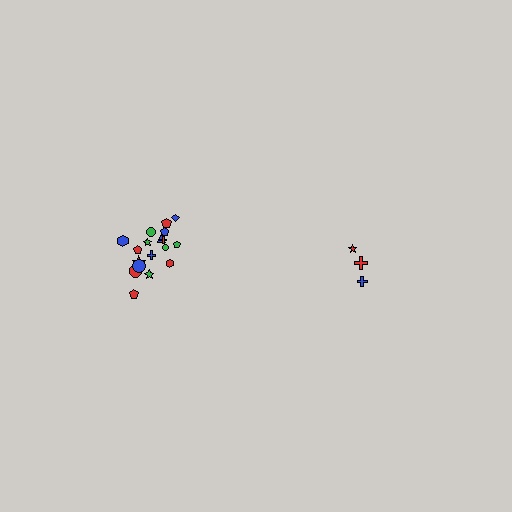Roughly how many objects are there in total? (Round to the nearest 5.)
Roughly 20 objects in total.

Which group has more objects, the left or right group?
The left group.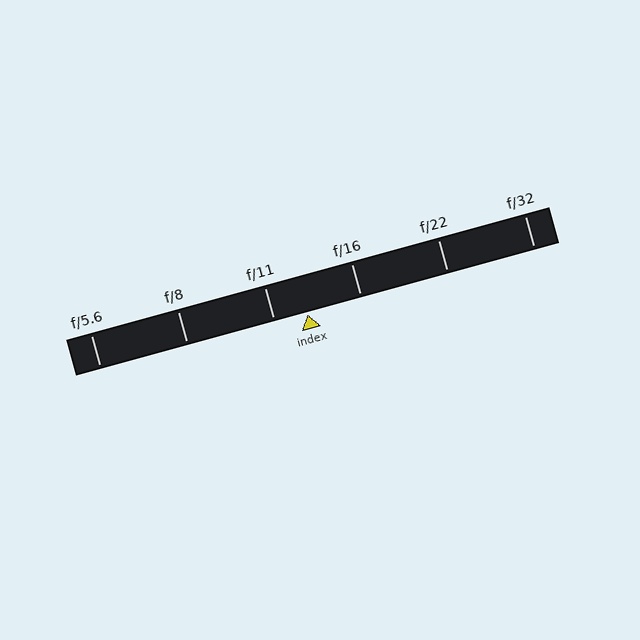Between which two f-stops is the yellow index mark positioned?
The index mark is between f/11 and f/16.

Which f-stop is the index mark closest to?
The index mark is closest to f/11.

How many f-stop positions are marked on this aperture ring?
There are 6 f-stop positions marked.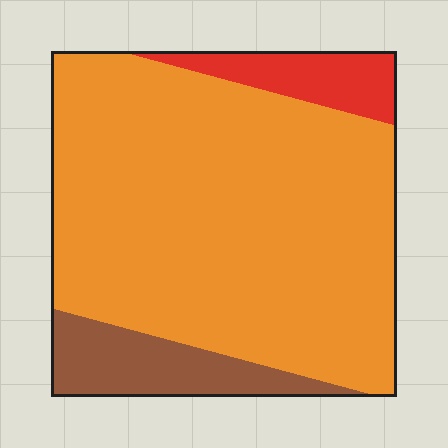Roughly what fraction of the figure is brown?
Brown takes up less than a quarter of the figure.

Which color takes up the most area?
Orange, at roughly 80%.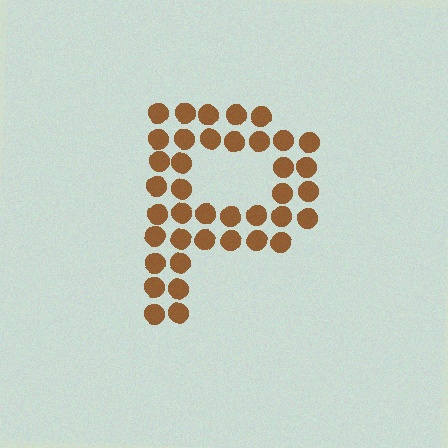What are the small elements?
The small elements are circles.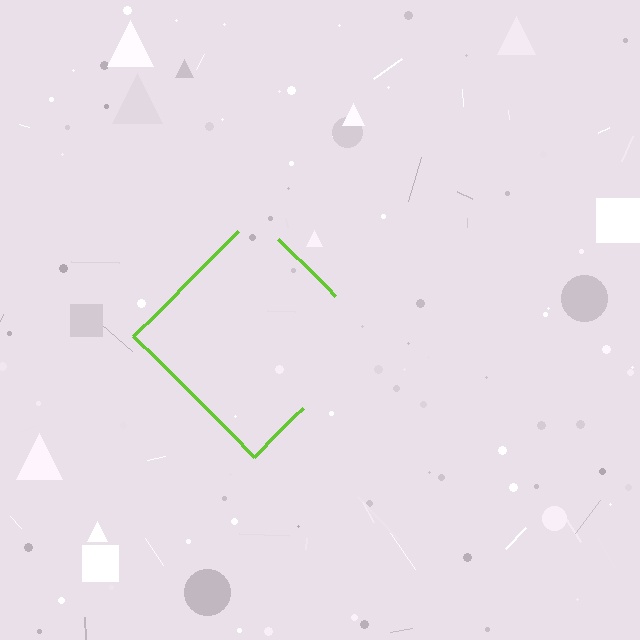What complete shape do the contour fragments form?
The contour fragments form a diamond.